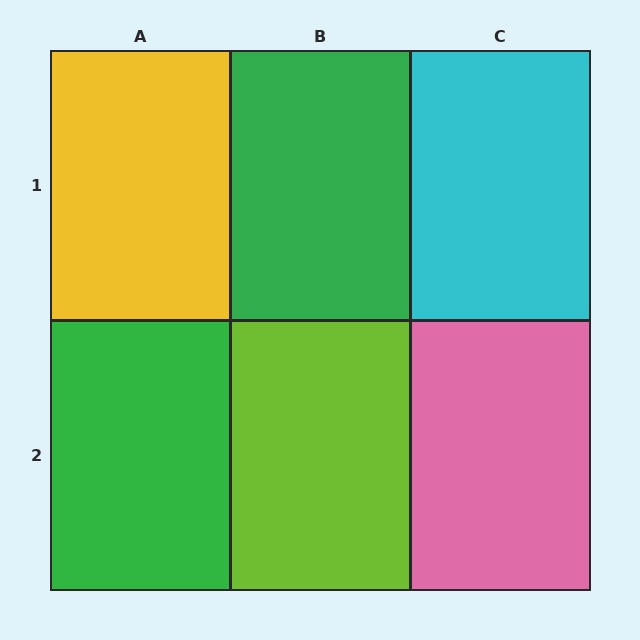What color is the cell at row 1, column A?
Yellow.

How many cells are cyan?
1 cell is cyan.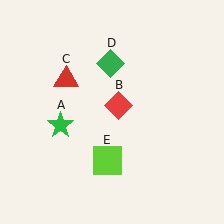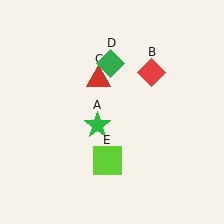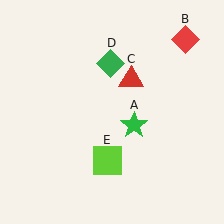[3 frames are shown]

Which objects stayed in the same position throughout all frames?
Green diamond (object D) and lime square (object E) remained stationary.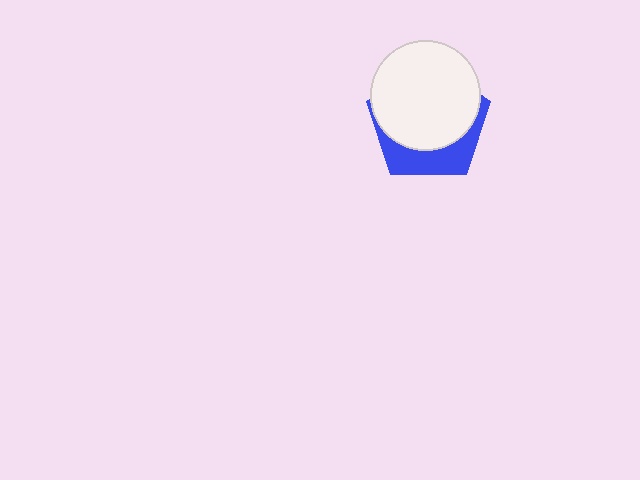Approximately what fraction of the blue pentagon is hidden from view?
Roughly 68% of the blue pentagon is hidden behind the white circle.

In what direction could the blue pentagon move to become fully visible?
The blue pentagon could move down. That would shift it out from behind the white circle entirely.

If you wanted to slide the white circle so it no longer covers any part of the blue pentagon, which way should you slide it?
Slide it up — that is the most direct way to separate the two shapes.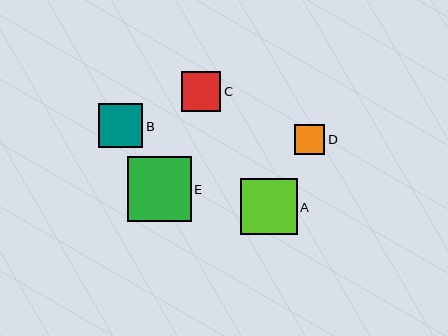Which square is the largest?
Square E is the largest with a size of approximately 64 pixels.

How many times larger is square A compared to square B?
Square A is approximately 1.3 times the size of square B.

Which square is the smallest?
Square D is the smallest with a size of approximately 30 pixels.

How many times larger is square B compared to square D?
Square B is approximately 1.5 times the size of square D.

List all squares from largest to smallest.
From largest to smallest: E, A, B, C, D.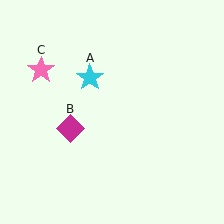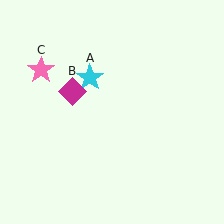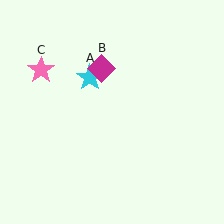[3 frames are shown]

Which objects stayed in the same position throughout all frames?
Cyan star (object A) and pink star (object C) remained stationary.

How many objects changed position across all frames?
1 object changed position: magenta diamond (object B).